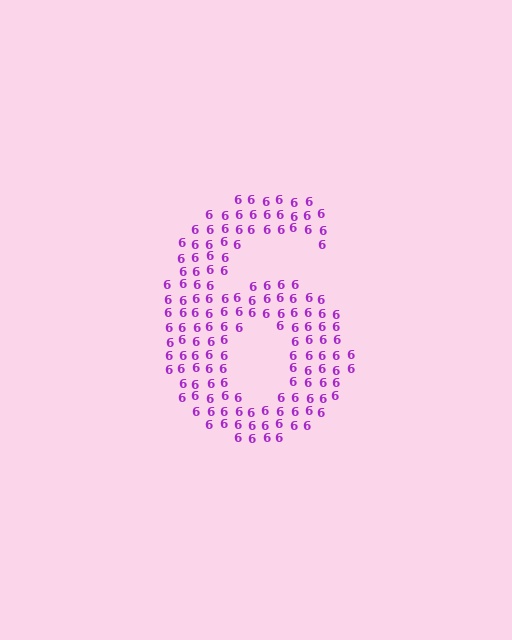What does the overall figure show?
The overall figure shows the digit 6.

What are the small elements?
The small elements are digit 6's.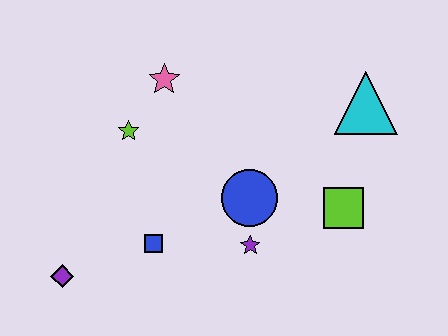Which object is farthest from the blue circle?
The purple diamond is farthest from the blue circle.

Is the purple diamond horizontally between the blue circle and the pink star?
No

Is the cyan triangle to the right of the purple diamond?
Yes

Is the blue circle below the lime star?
Yes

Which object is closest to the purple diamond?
The blue square is closest to the purple diamond.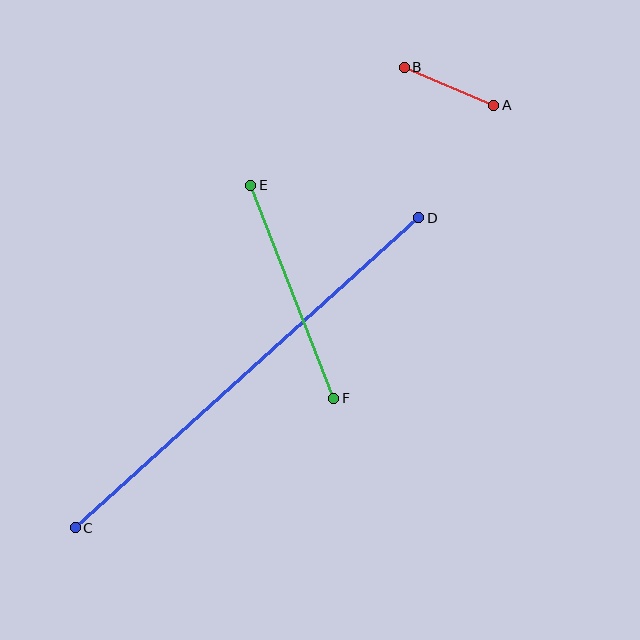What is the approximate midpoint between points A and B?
The midpoint is at approximately (449, 86) pixels.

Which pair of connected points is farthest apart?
Points C and D are farthest apart.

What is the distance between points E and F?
The distance is approximately 229 pixels.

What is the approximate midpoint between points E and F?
The midpoint is at approximately (292, 292) pixels.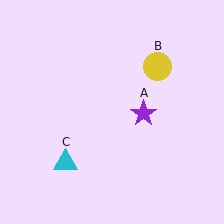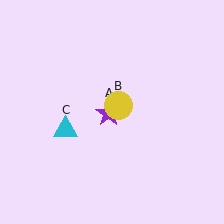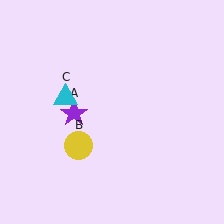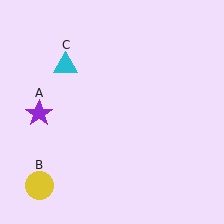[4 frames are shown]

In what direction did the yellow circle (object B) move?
The yellow circle (object B) moved down and to the left.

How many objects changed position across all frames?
3 objects changed position: purple star (object A), yellow circle (object B), cyan triangle (object C).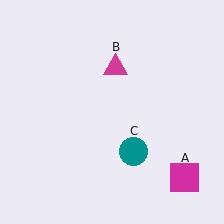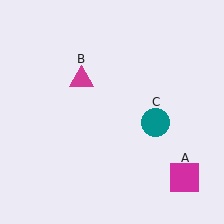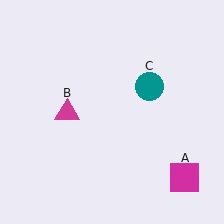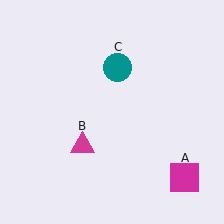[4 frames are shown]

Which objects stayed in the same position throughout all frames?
Magenta square (object A) remained stationary.